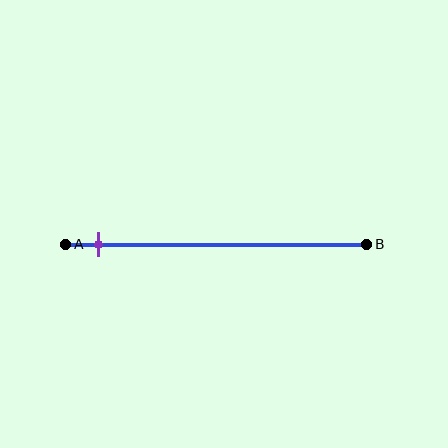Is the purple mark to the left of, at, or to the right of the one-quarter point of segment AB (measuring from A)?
The purple mark is to the left of the one-quarter point of segment AB.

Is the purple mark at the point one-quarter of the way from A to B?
No, the mark is at about 10% from A, not at the 25% one-quarter point.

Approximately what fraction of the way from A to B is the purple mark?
The purple mark is approximately 10% of the way from A to B.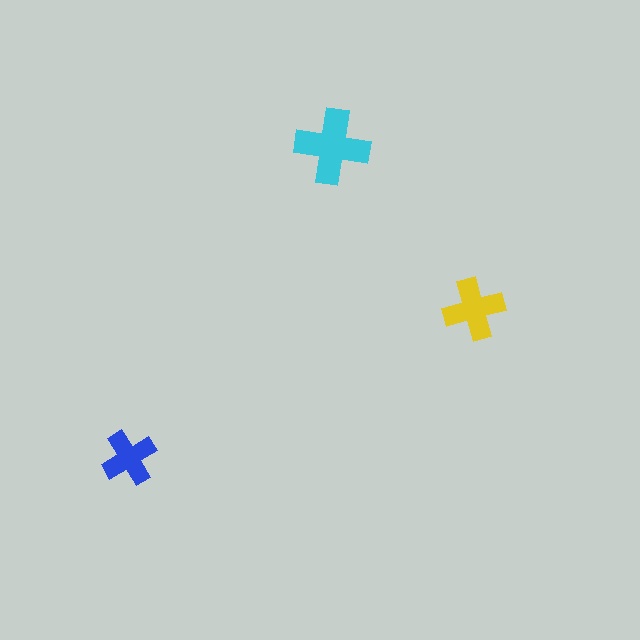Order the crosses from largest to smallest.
the cyan one, the yellow one, the blue one.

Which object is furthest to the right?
The yellow cross is rightmost.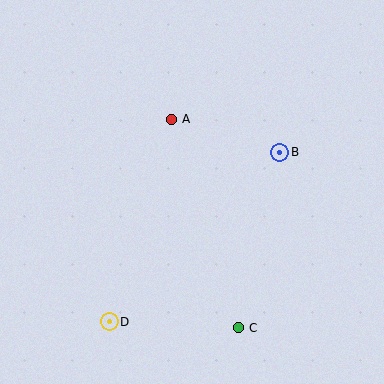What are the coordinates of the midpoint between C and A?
The midpoint between C and A is at (205, 223).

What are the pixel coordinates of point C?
Point C is at (238, 328).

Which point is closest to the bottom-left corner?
Point D is closest to the bottom-left corner.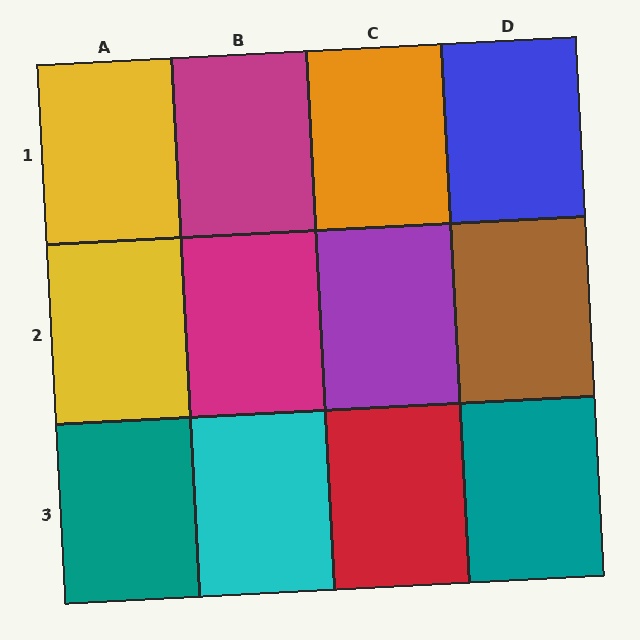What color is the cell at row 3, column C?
Red.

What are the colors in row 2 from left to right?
Yellow, magenta, purple, brown.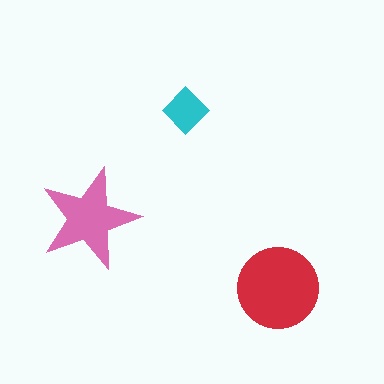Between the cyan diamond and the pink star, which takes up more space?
The pink star.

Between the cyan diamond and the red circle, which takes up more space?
The red circle.